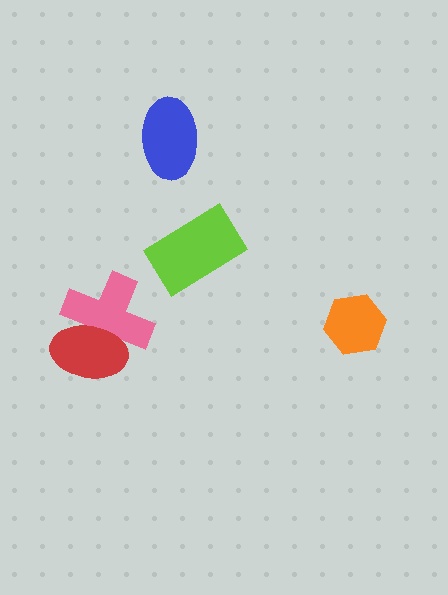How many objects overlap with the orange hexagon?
0 objects overlap with the orange hexagon.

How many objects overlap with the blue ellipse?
0 objects overlap with the blue ellipse.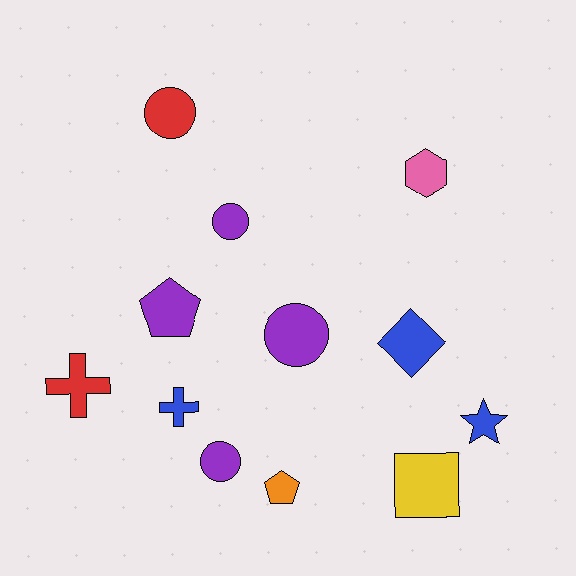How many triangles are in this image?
There are no triangles.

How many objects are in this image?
There are 12 objects.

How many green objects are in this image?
There are no green objects.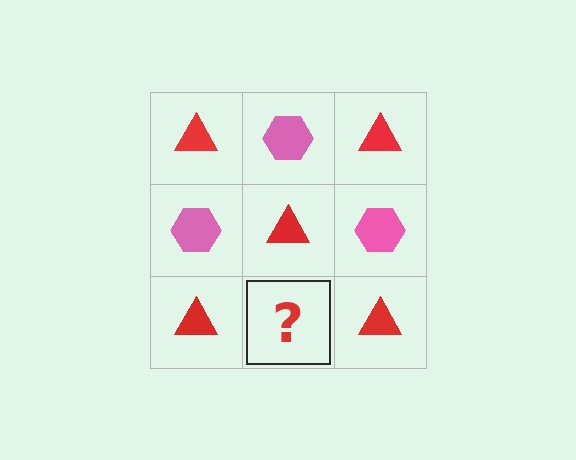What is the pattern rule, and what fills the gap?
The rule is that it alternates red triangle and pink hexagon in a checkerboard pattern. The gap should be filled with a pink hexagon.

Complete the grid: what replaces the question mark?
The question mark should be replaced with a pink hexagon.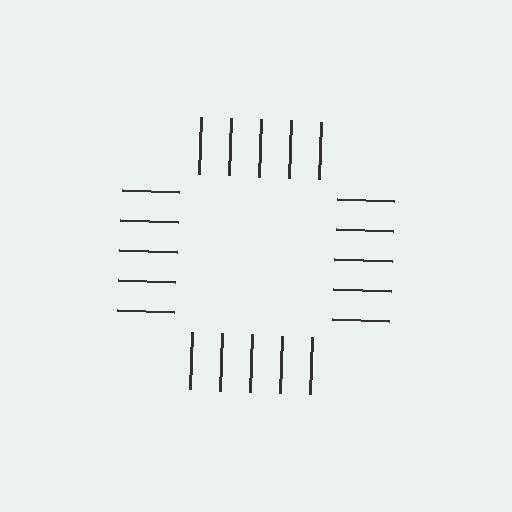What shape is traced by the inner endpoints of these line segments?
An illusory square — the line segments terminate on its edges but no continuous stroke is drawn.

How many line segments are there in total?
20 — 5 along each of the 4 edges.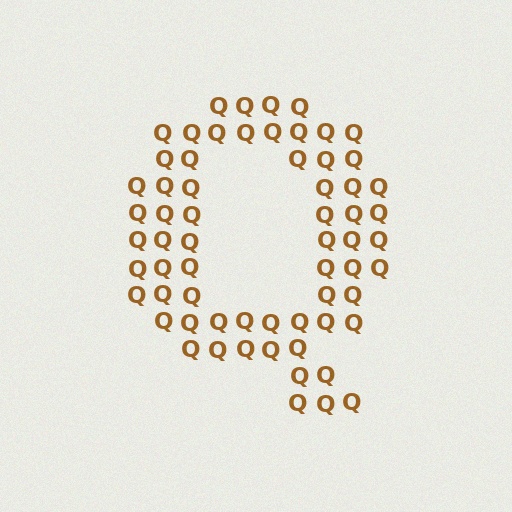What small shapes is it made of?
It is made of small letter Q's.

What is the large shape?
The large shape is the letter Q.